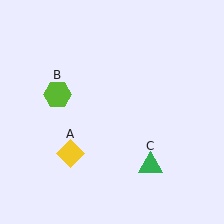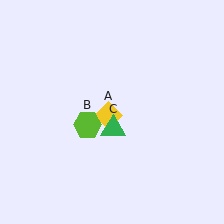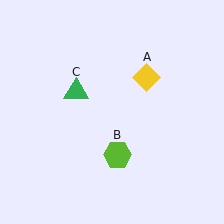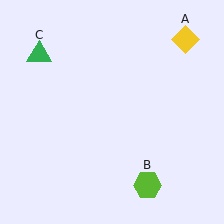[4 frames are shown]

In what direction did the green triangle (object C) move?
The green triangle (object C) moved up and to the left.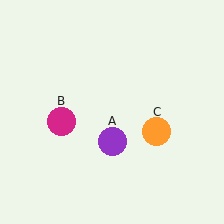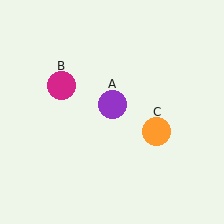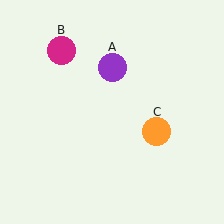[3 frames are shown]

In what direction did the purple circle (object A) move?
The purple circle (object A) moved up.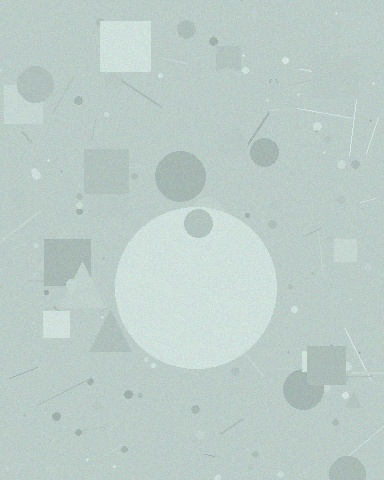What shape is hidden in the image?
A circle is hidden in the image.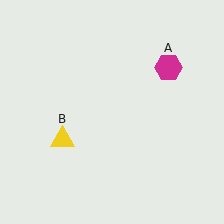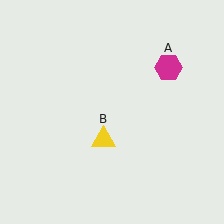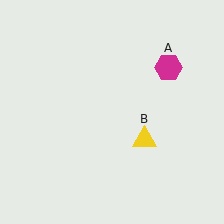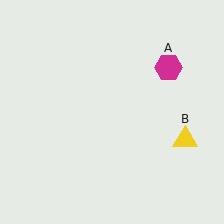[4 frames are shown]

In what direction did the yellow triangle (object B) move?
The yellow triangle (object B) moved right.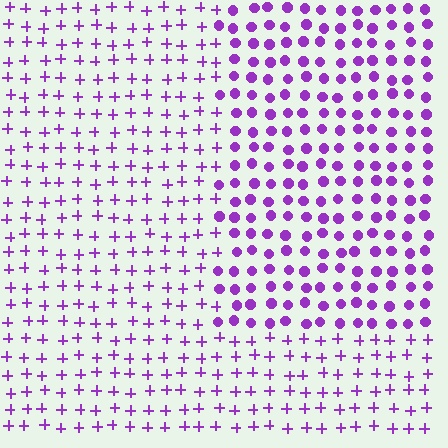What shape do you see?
I see a rectangle.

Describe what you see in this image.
The image is filled with small purple elements arranged in a uniform grid. A rectangle-shaped region contains circles, while the surrounding area contains plus signs. The boundary is defined purely by the change in element shape.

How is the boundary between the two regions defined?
The boundary is defined by a change in element shape: circles inside vs. plus signs outside. All elements share the same color and spacing.